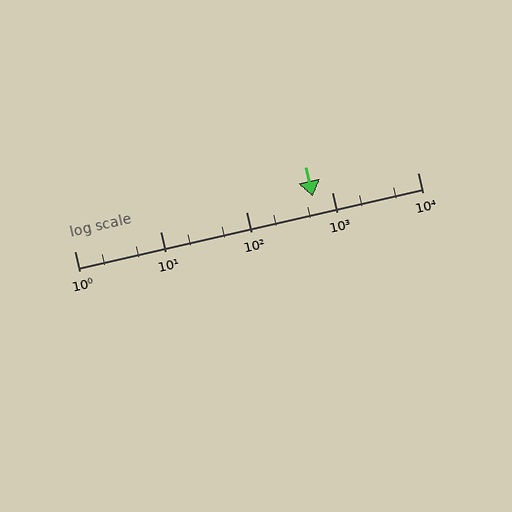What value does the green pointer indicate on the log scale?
The pointer indicates approximately 600.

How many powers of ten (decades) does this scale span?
The scale spans 4 decades, from 1 to 10000.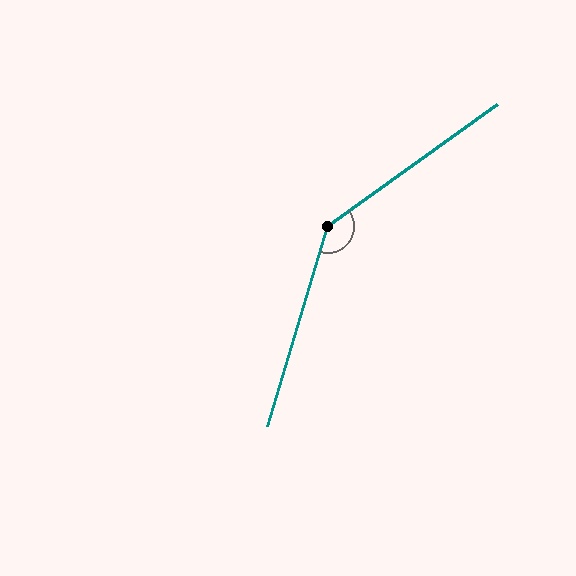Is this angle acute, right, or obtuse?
It is obtuse.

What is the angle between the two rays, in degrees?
Approximately 143 degrees.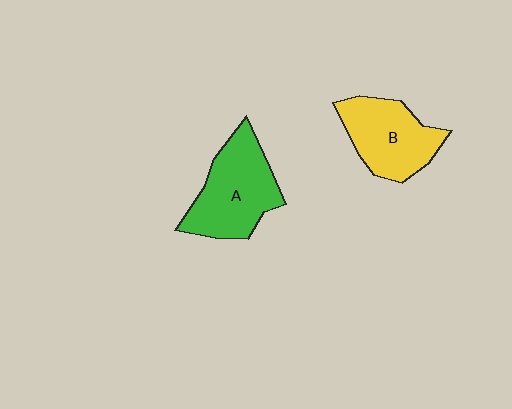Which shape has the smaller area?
Shape B (yellow).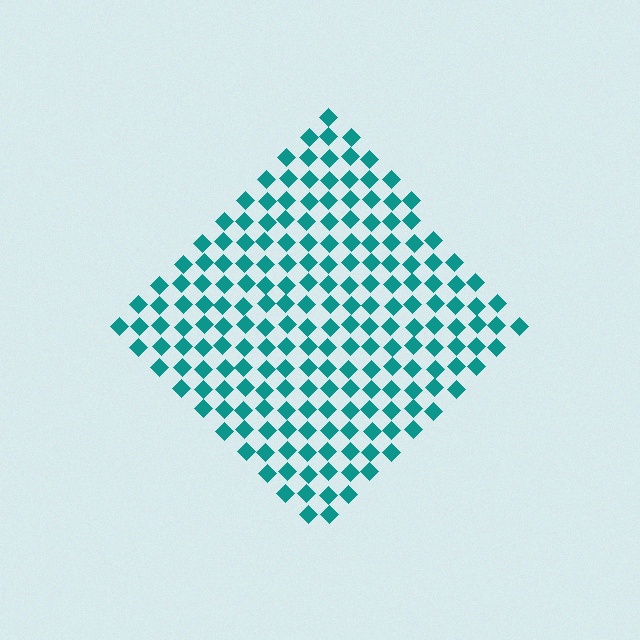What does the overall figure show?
The overall figure shows a diamond.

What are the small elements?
The small elements are diamonds.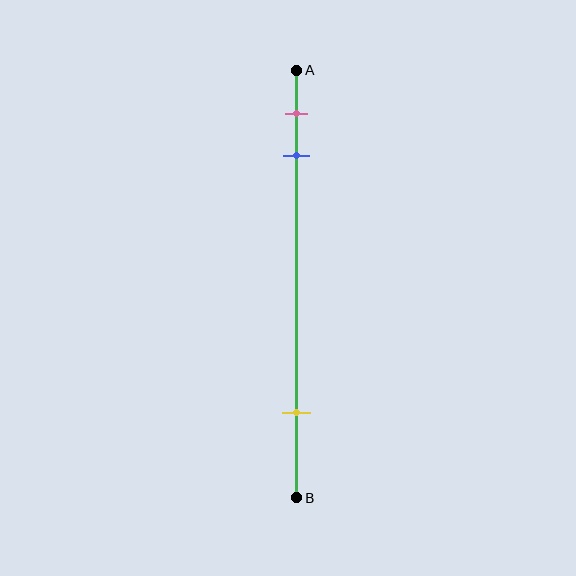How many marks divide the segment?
There are 3 marks dividing the segment.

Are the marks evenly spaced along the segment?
No, the marks are not evenly spaced.